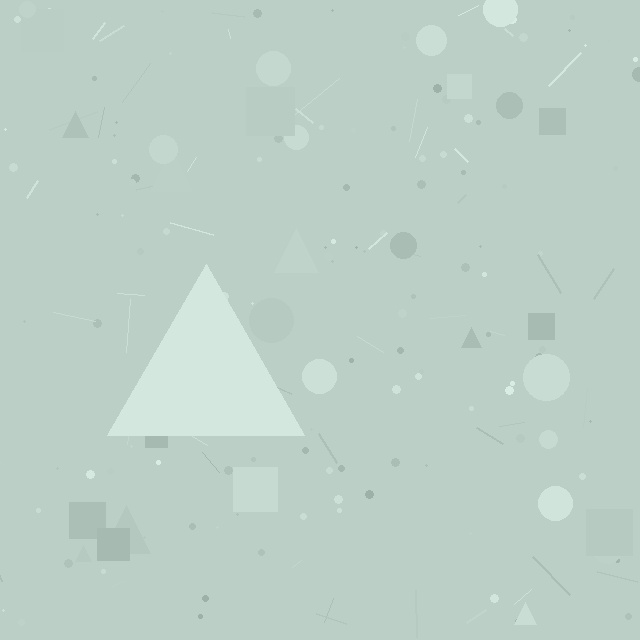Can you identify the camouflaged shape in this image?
The camouflaged shape is a triangle.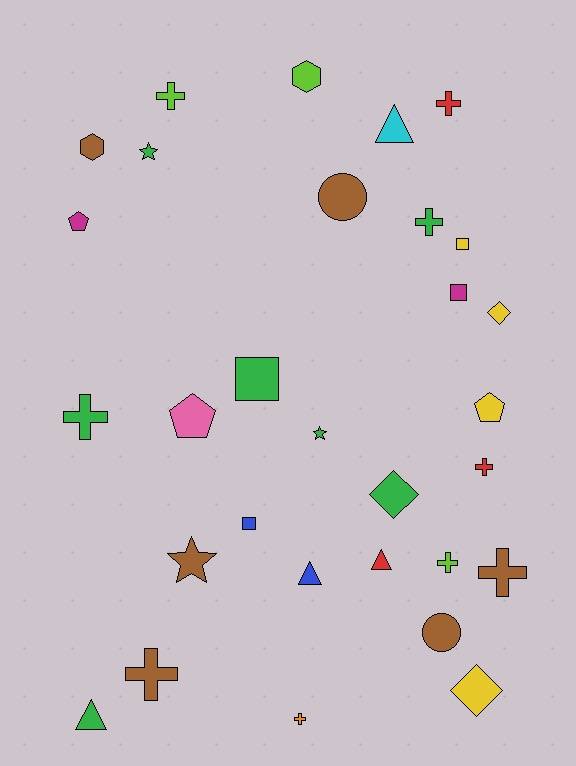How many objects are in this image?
There are 30 objects.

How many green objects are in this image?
There are 7 green objects.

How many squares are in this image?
There are 4 squares.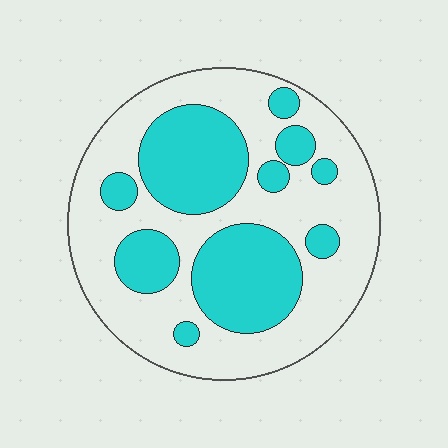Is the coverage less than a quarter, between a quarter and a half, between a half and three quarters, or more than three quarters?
Between a quarter and a half.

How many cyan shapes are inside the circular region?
10.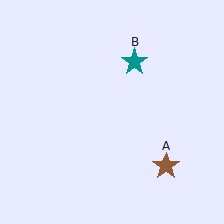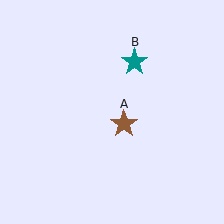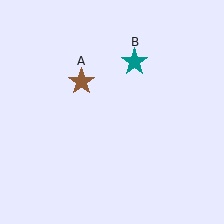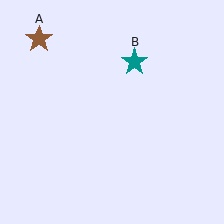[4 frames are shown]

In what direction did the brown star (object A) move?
The brown star (object A) moved up and to the left.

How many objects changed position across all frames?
1 object changed position: brown star (object A).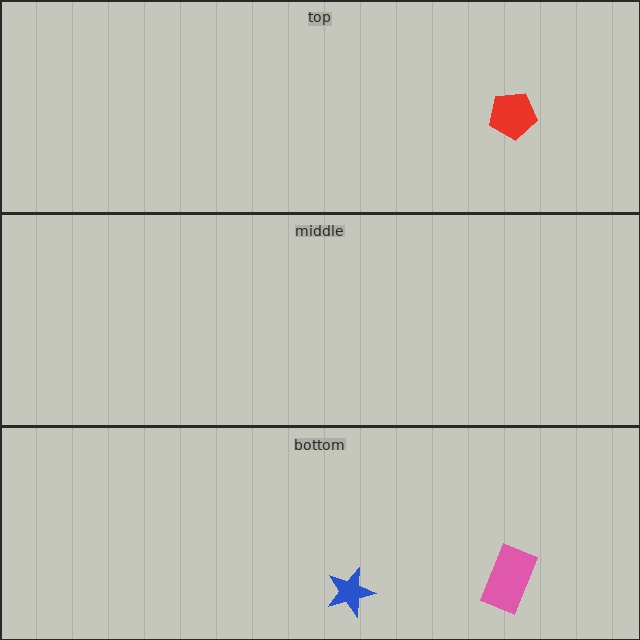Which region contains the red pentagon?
The top region.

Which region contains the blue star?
The bottom region.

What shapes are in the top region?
The red pentagon.